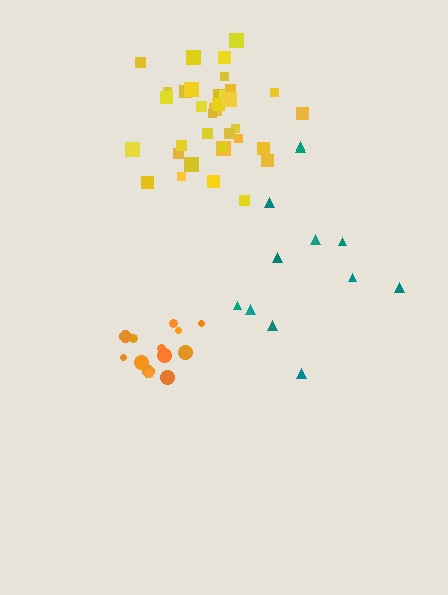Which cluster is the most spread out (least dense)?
Teal.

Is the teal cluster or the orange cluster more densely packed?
Orange.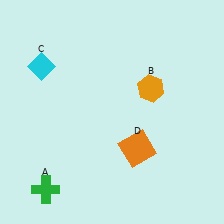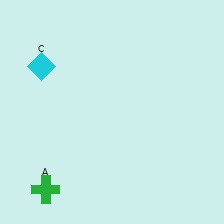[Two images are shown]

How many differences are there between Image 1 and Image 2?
There are 2 differences between the two images.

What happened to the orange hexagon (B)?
The orange hexagon (B) was removed in Image 2. It was in the top-right area of Image 1.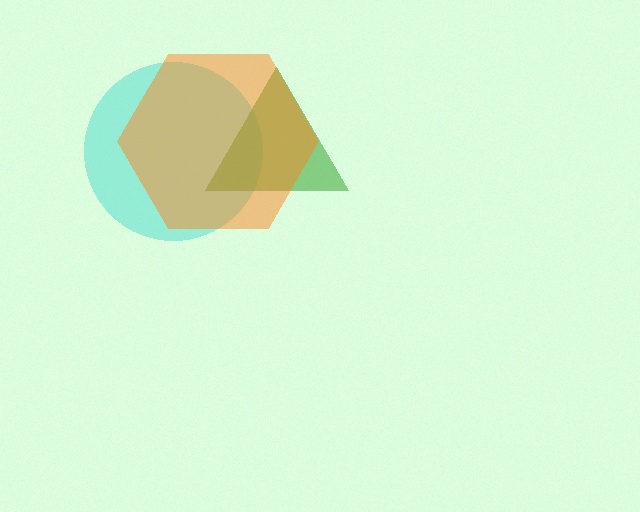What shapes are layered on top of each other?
The layered shapes are: a cyan circle, a green triangle, an orange hexagon.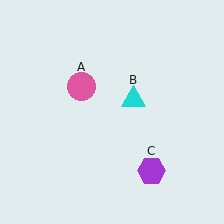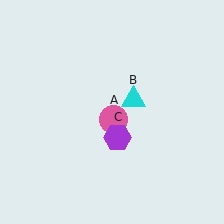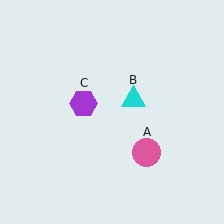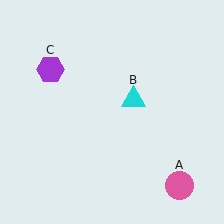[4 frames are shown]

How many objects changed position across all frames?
2 objects changed position: pink circle (object A), purple hexagon (object C).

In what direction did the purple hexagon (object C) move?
The purple hexagon (object C) moved up and to the left.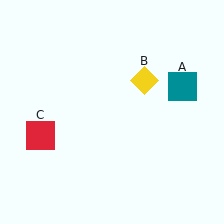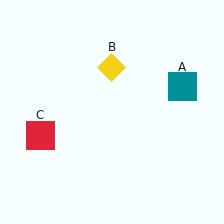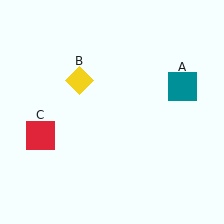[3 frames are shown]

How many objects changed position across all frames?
1 object changed position: yellow diamond (object B).